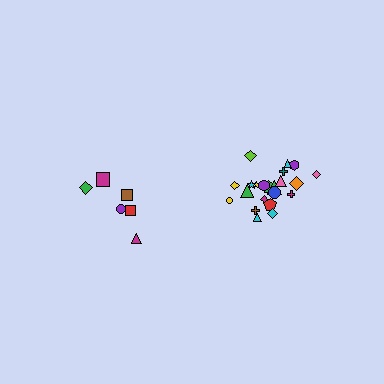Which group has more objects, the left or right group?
The right group.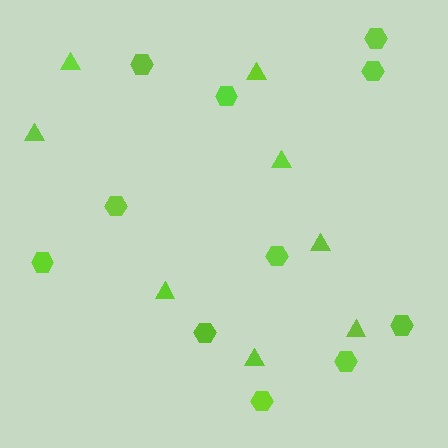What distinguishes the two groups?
There are 2 groups: one group of hexagons (11) and one group of triangles (8).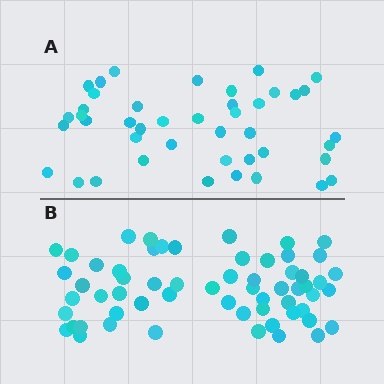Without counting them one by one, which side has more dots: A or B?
Region B (the bottom region) has more dots.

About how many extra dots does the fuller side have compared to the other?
Region B has approximately 15 more dots than region A.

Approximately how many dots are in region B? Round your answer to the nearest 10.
About 60 dots.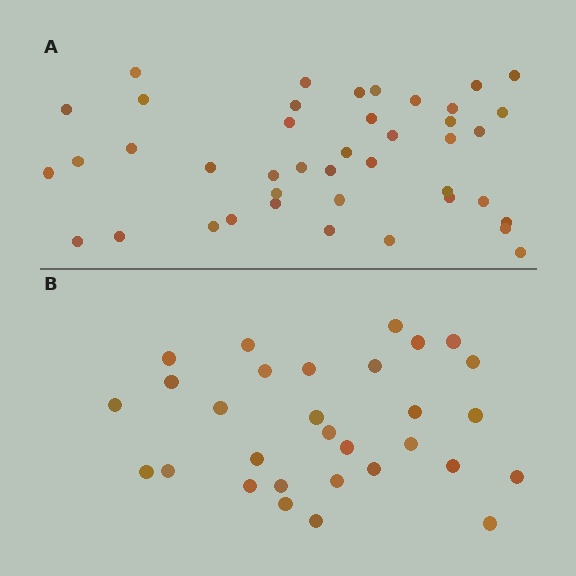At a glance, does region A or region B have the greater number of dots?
Region A (the top region) has more dots.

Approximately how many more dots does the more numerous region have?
Region A has roughly 12 or so more dots than region B.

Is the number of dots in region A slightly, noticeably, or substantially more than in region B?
Region A has noticeably more, but not dramatically so. The ratio is roughly 1.4 to 1.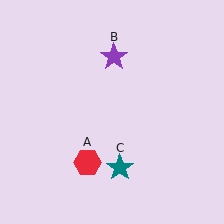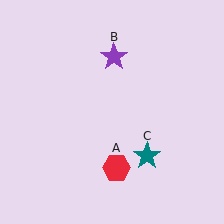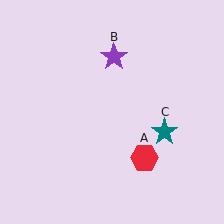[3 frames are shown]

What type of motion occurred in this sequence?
The red hexagon (object A), teal star (object C) rotated counterclockwise around the center of the scene.